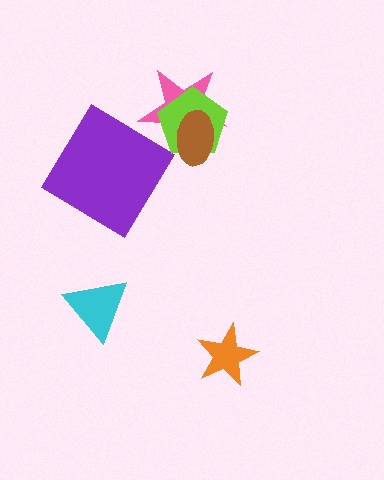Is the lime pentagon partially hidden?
Yes, it is partially covered by another shape.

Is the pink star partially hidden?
Yes, it is partially covered by another shape.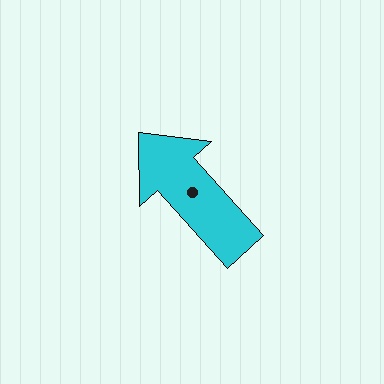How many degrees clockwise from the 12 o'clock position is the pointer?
Approximately 318 degrees.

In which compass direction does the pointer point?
Northwest.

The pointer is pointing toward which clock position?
Roughly 11 o'clock.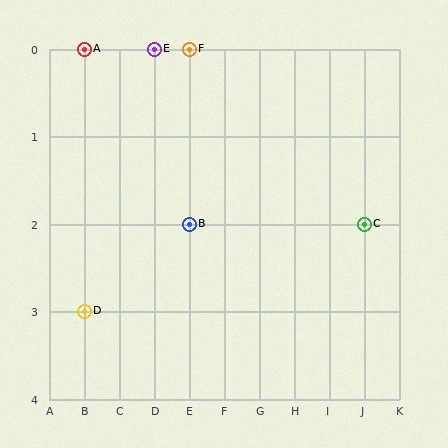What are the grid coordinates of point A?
Point A is at grid coordinates (B, 0).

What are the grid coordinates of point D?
Point D is at grid coordinates (B, 3).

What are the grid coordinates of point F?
Point F is at grid coordinates (E, 0).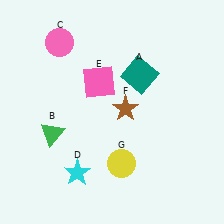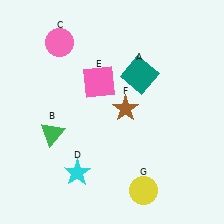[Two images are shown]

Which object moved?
The yellow circle (G) moved down.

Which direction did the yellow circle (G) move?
The yellow circle (G) moved down.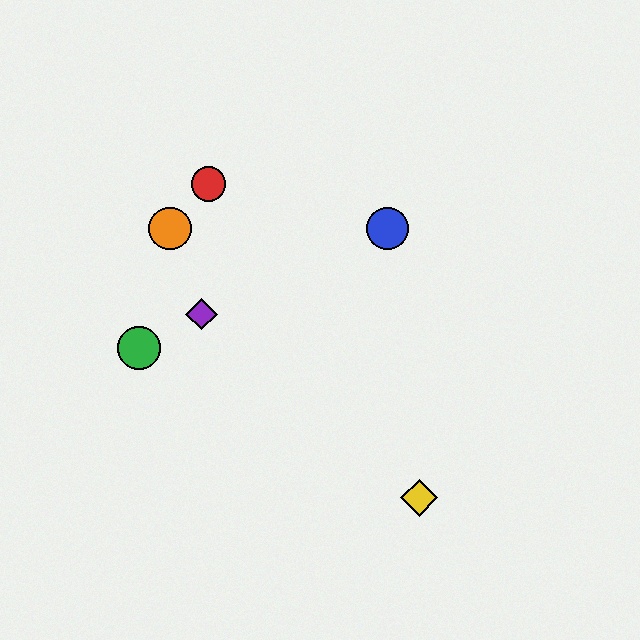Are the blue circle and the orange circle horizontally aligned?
Yes, both are at y≈228.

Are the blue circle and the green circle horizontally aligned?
No, the blue circle is at y≈228 and the green circle is at y≈348.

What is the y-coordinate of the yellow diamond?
The yellow diamond is at y≈498.